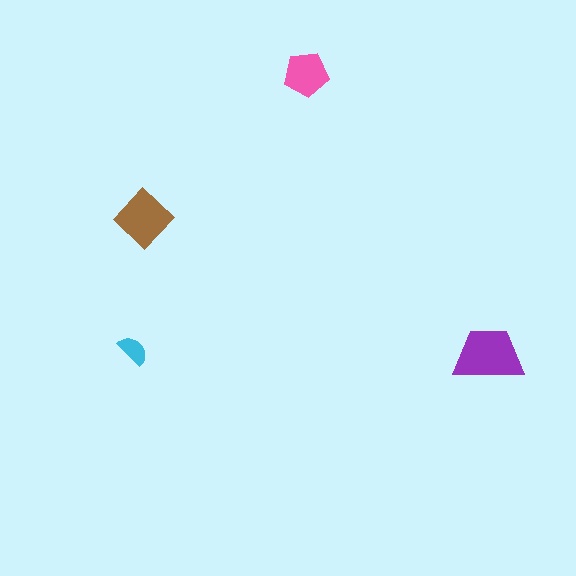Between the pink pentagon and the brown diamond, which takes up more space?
The brown diamond.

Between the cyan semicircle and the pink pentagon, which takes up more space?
The pink pentagon.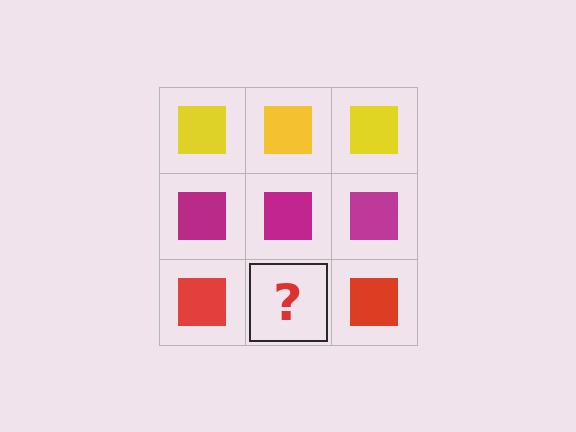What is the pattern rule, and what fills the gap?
The rule is that each row has a consistent color. The gap should be filled with a red square.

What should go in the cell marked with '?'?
The missing cell should contain a red square.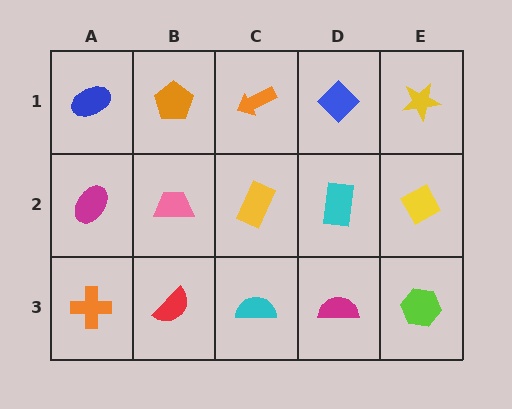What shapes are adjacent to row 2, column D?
A blue diamond (row 1, column D), a magenta semicircle (row 3, column D), a yellow rectangle (row 2, column C), a yellow diamond (row 2, column E).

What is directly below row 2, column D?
A magenta semicircle.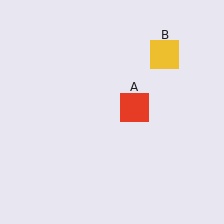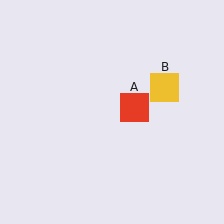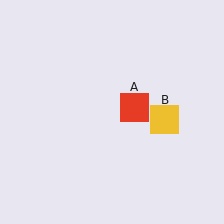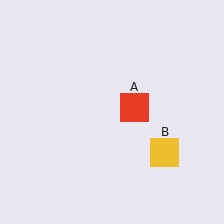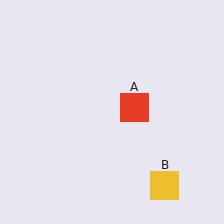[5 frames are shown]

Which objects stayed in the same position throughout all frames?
Red square (object A) remained stationary.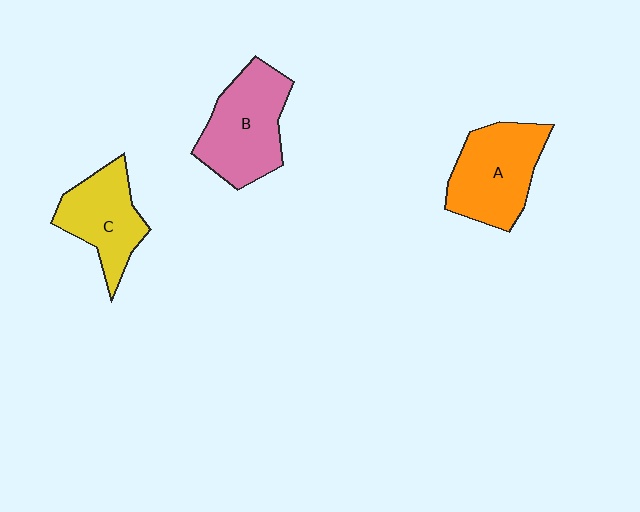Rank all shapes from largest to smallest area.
From largest to smallest: B (pink), A (orange), C (yellow).